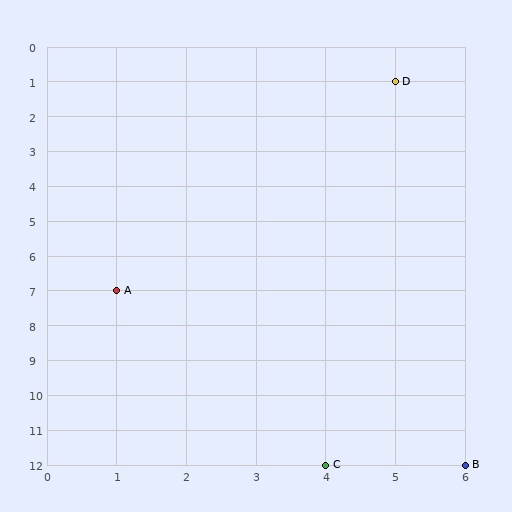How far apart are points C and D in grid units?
Points C and D are 1 column and 11 rows apart (about 11.0 grid units diagonally).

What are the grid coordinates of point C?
Point C is at grid coordinates (4, 12).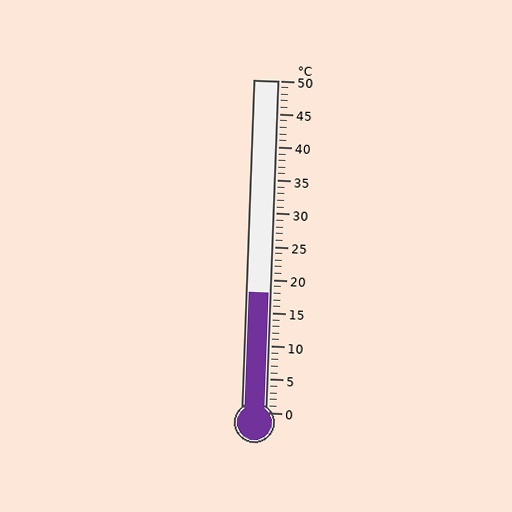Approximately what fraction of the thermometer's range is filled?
The thermometer is filled to approximately 35% of its range.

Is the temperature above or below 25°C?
The temperature is below 25°C.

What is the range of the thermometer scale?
The thermometer scale ranges from 0°C to 50°C.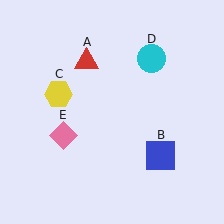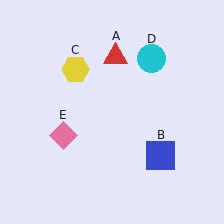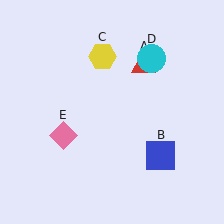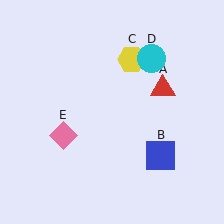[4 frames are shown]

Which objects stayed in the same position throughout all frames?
Blue square (object B) and cyan circle (object D) and pink diamond (object E) remained stationary.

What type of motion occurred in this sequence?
The red triangle (object A), yellow hexagon (object C) rotated clockwise around the center of the scene.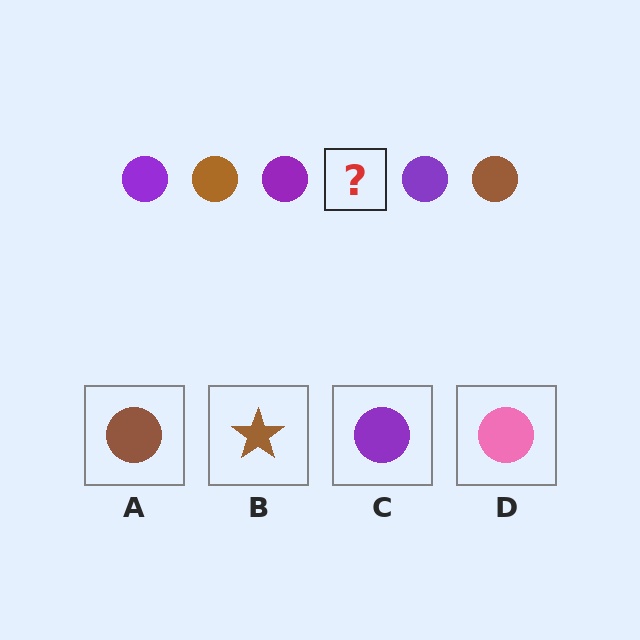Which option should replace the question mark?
Option A.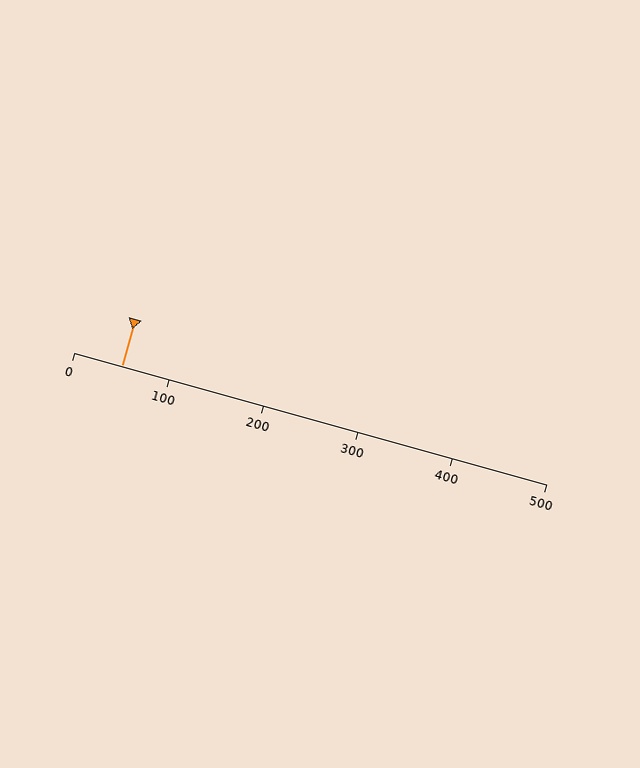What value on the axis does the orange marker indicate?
The marker indicates approximately 50.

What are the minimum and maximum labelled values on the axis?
The axis runs from 0 to 500.